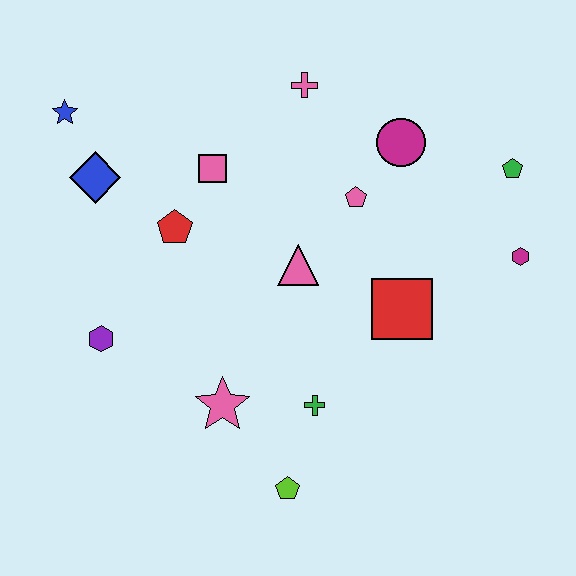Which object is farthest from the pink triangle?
The blue star is farthest from the pink triangle.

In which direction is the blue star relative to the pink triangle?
The blue star is to the left of the pink triangle.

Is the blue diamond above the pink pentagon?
Yes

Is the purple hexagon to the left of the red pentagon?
Yes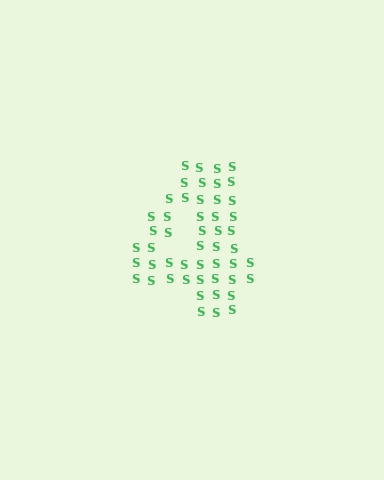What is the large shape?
The large shape is the digit 4.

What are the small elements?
The small elements are letter S's.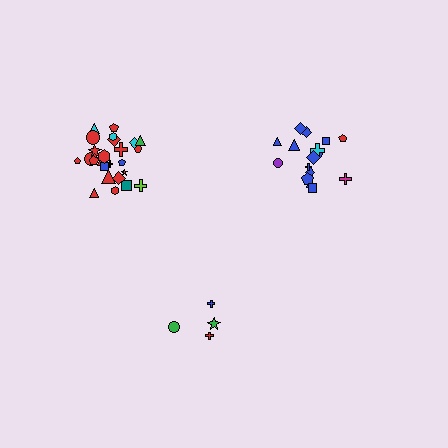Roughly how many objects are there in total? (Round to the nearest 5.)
Roughly 45 objects in total.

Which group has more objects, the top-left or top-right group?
The top-left group.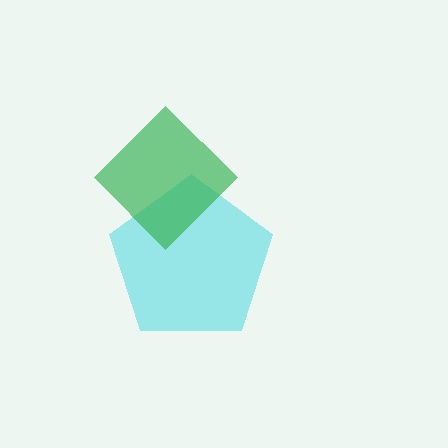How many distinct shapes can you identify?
There are 2 distinct shapes: a cyan pentagon, a green diamond.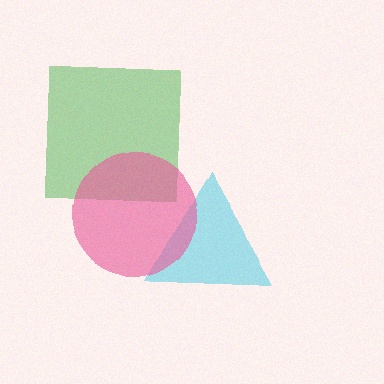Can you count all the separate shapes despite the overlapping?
Yes, there are 3 separate shapes.